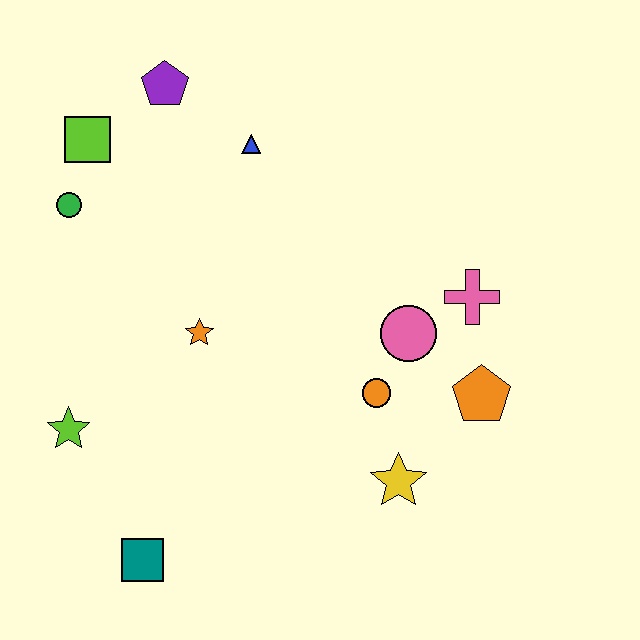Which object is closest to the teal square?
The lime star is closest to the teal square.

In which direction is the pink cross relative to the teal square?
The pink cross is to the right of the teal square.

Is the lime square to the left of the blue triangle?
Yes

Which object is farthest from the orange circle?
The lime square is farthest from the orange circle.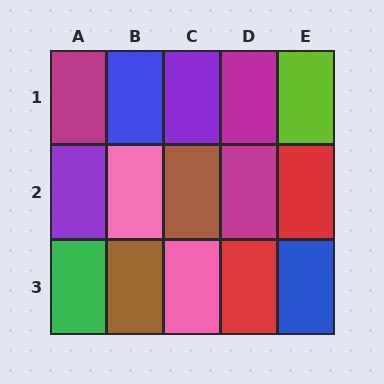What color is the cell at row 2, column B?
Pink.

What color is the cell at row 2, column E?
Red.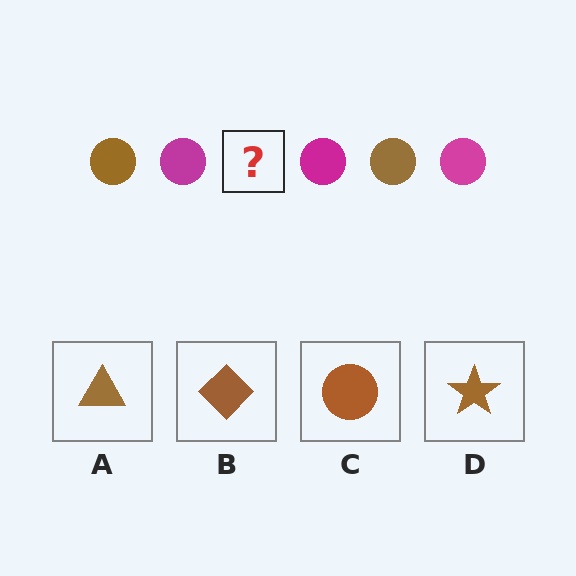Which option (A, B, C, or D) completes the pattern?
C.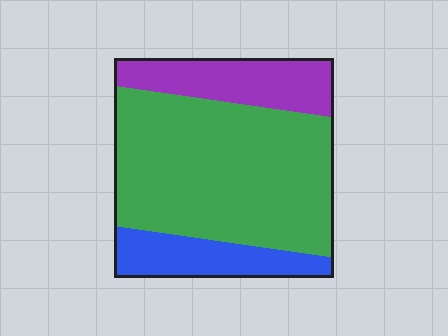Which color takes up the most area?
Green, at roughly 65%.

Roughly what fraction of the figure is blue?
Blue takes up about one sixth (1/6) of the figure.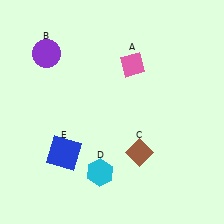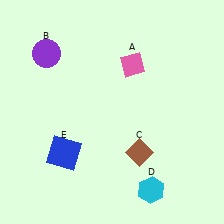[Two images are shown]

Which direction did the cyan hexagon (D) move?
The cyan hexagon (D) moved right.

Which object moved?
The cyan hexagon (D) moved right.